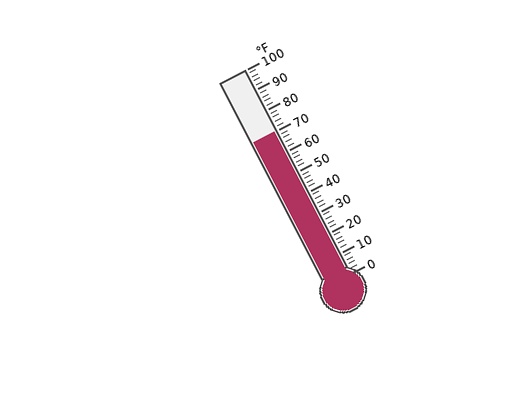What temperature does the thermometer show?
The thermometer shows approximately 70°F.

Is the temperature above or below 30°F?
The temperature is above 30°F.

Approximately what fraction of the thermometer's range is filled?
The thermometer is filled to approximately 70% of its range.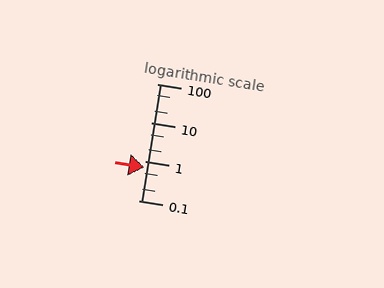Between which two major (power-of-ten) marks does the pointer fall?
The pointer is between 0.1 and 1.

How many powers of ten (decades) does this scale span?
The scale spans 3 decades, from 0.1 to 100.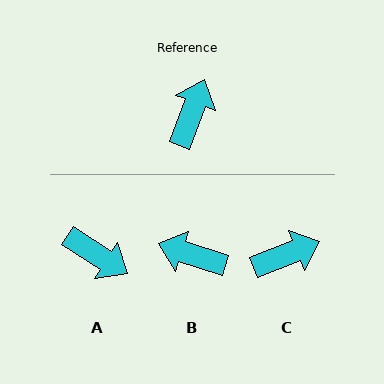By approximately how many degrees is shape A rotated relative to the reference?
Approximately 102 degrees clockwise.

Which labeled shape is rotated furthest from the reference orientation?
A, about 102 degrees away.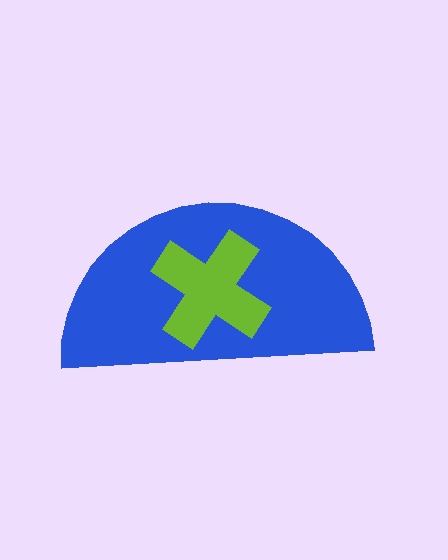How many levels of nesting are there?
2.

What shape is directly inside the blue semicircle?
The lime cross.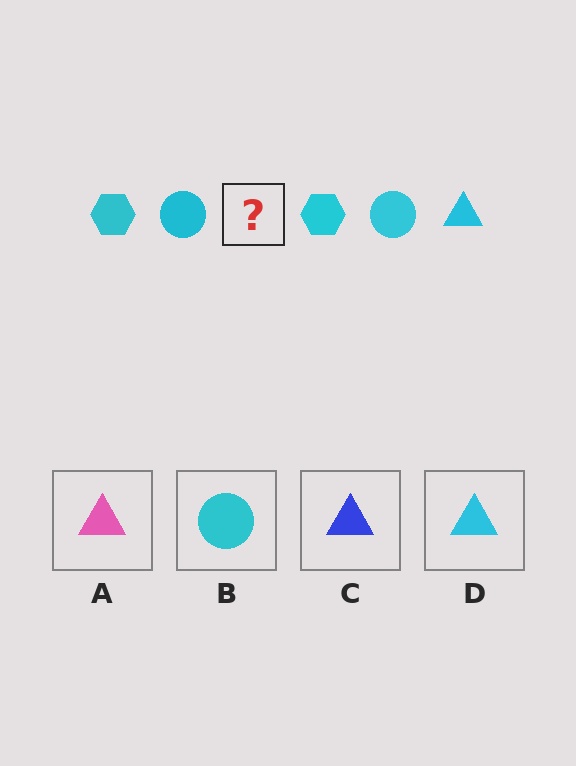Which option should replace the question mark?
Option D.